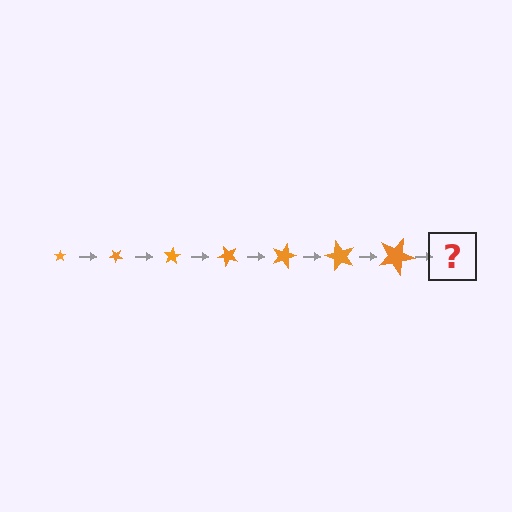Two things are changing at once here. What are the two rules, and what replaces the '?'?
The two rules are that the star grows larger each step and it rotates 40 degrees each step. The '?' should be a star, larger than the previous one and rotated 280 degrees from the start.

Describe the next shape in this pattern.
It should be a star, larger than the previous one and rotated 280 degrees from the start.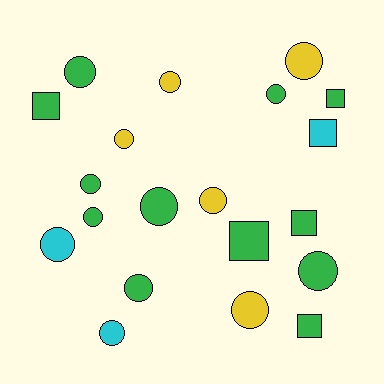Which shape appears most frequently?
Circle, with 14 objects.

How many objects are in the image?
There are 20 objects.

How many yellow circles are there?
There are 5 yellow circles.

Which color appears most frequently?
Green, with 12 objects.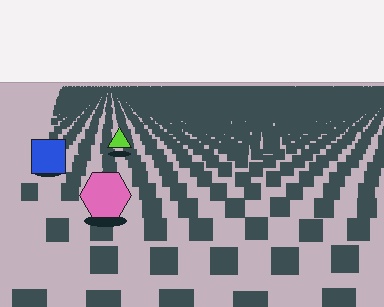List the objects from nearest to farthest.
From nearest to farthest: the pink hexagon, the blue square, the lime triangle.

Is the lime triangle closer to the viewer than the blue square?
No. The blue square is closer — you can tell from the texture gradient: the ground texture is coarser near it.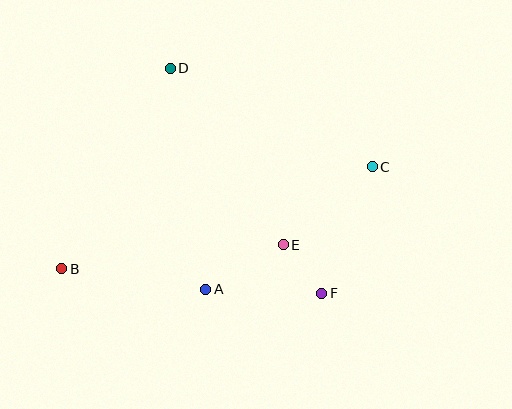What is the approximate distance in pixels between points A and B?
The distance between A and B is approximately 145 pixels.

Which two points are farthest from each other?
Points B and C are farthest from each other.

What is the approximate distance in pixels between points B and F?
The distance between B and F is approximately 261 pixels.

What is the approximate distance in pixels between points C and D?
The distance between C and D is approximately 225 pixels.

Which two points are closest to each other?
Points E and F are closest to each other.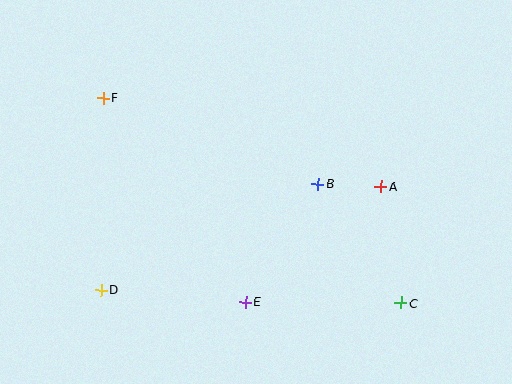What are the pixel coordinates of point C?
Point C is at (401, 303).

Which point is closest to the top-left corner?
Point F is closest to the top-left corner.